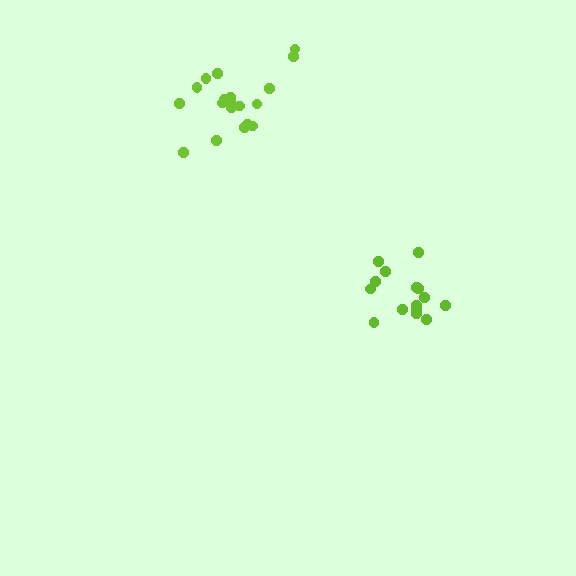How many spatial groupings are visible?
There are 2 spatial groupings.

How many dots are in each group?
Group 1: 15 dots, Group 2: 19 dots (34 total).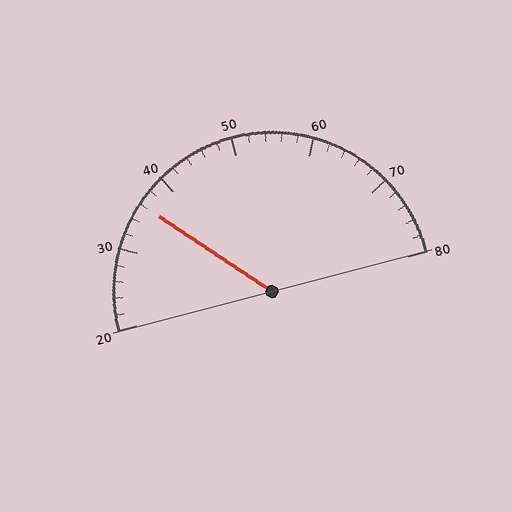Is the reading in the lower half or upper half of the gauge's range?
The reading is in the lower half of the range (20 to 80).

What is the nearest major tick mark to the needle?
The nearest major tick mark is 40.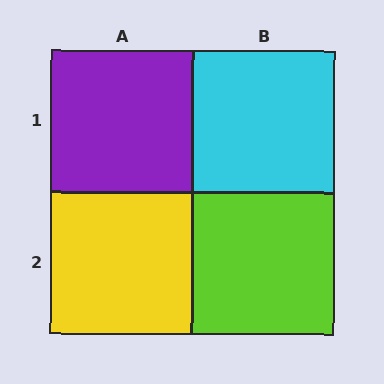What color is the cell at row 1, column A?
Purple.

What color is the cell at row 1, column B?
Cyan.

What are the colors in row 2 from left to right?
Yellow, lime.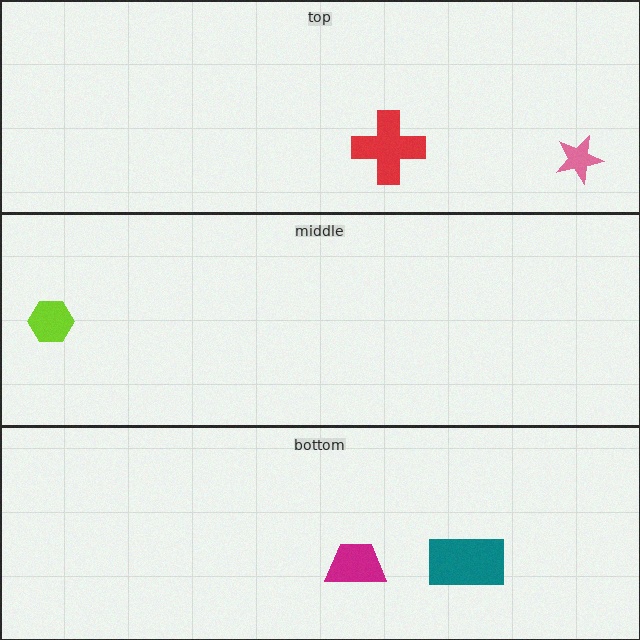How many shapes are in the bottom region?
2.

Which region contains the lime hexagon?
The middle region.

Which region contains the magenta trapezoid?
The bottom region.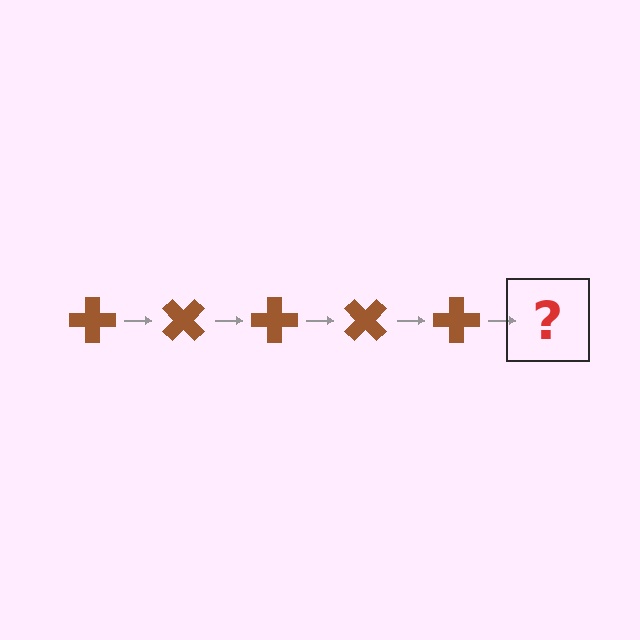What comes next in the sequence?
The next element should be a brown cross rotated 225 degrees.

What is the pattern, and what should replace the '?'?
The pattern is that the cross rotates 45 degrees each step. The '?' should be a brown cross rotated 225 degrees.